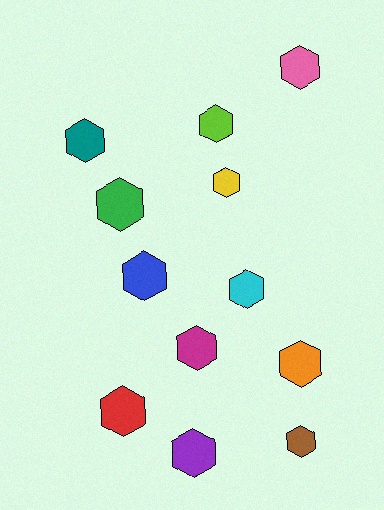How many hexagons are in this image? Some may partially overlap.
There are 12 hexagons.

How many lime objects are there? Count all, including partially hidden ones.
There is 1 lime object.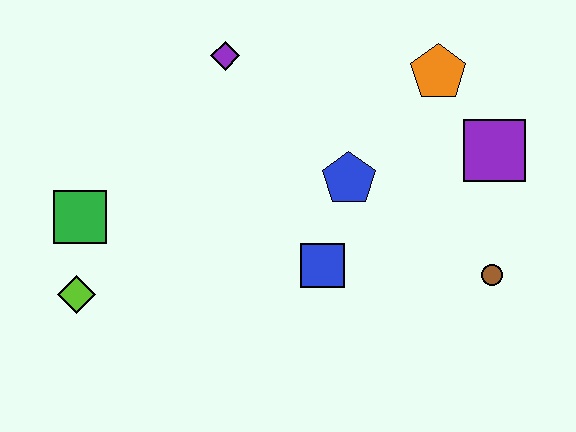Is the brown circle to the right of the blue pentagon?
Yes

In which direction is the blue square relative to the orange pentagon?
The blue square is below the orange pentagon.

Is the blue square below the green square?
Yes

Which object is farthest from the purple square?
The lime diamond is farthest from the purple square.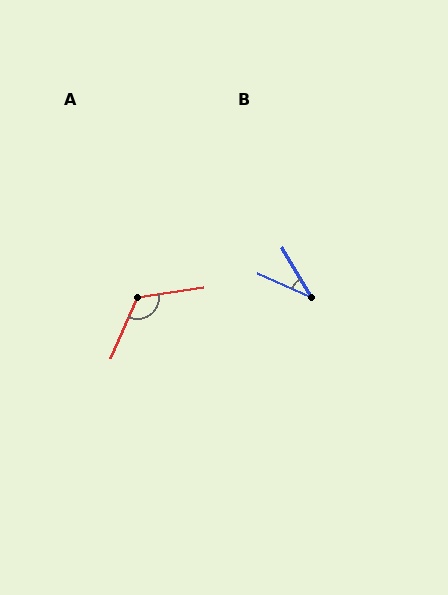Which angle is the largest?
A, at approximately 122 degrees.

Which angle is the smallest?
B, at approximately 36 degrees.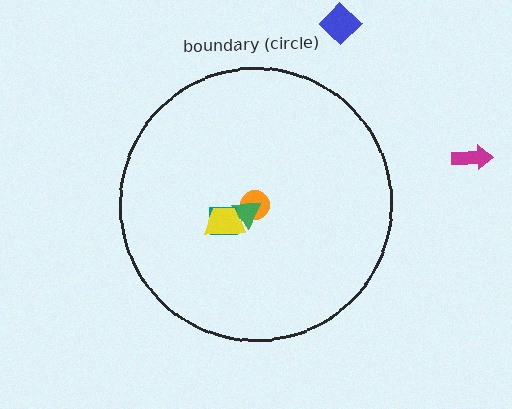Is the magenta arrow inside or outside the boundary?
Outside.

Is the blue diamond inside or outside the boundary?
Outside.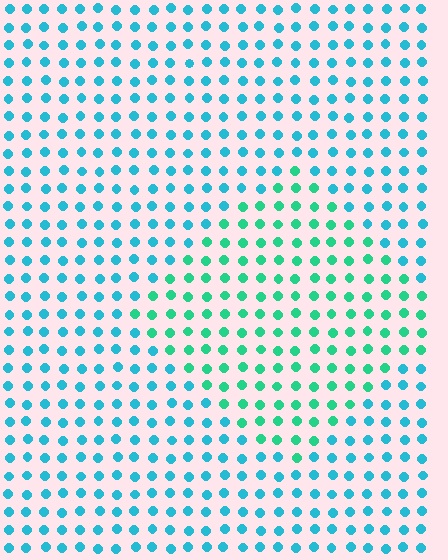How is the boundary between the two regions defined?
The boundary is defined purely by a slight shift in hue (about 34 degrees). Spacing, size, and orientation are identical on both sides.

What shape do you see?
I see a diamond.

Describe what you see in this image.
The image is filled with small cyan elements in a uniform arrangement. A diamond-shaped region is visible where the elements are tinted to a slightly different hue, forming a subtle color boundary.